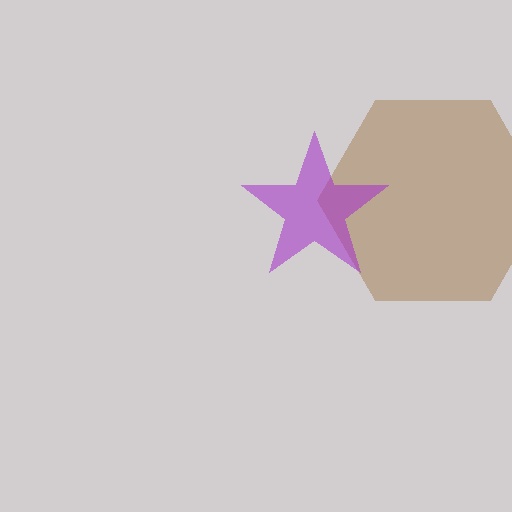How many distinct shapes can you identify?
There are 2 distinct shapes: a brown hexagon, a purple star.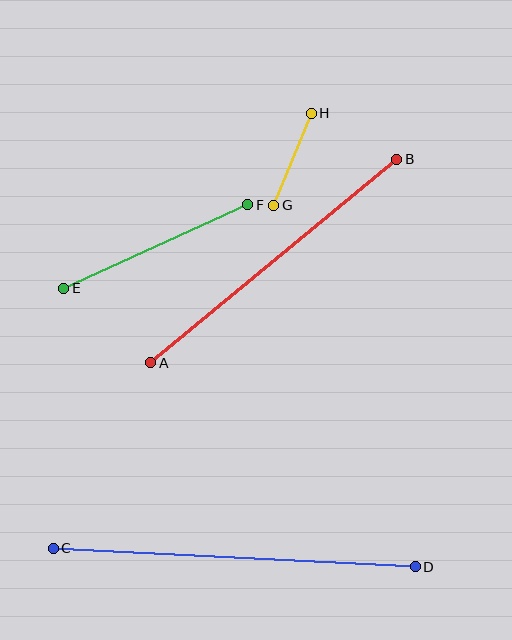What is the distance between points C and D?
The distance is approximately 363 pixels.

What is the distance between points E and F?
The distance is approximately 202 pixels.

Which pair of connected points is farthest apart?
Points C and D are farthest apart.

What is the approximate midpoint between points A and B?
The midpoint is at approximately (274, 261) pixels.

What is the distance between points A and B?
The distance is approximately 320 pixels.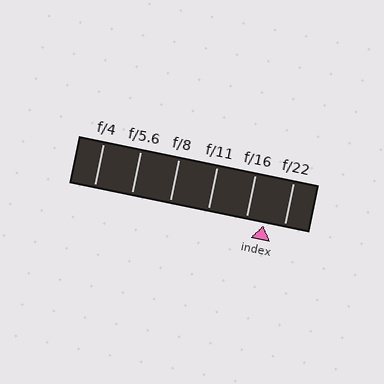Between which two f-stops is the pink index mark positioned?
The index mark is between f/16 and f/22.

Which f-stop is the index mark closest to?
The index mark is closest to f/16.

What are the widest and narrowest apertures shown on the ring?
The widest aperture shown is f/4 and the narrowest is f/22.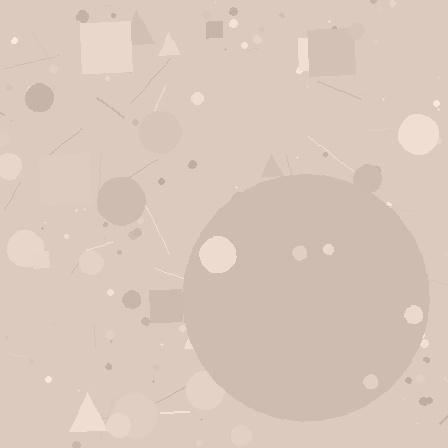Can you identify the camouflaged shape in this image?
The camouflaged shape is a circle.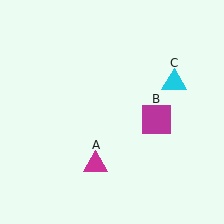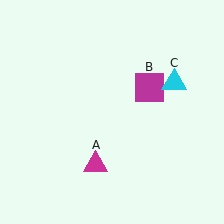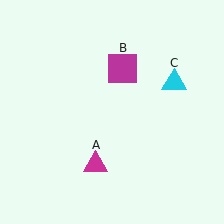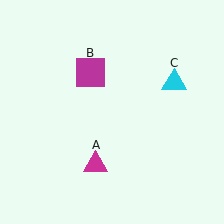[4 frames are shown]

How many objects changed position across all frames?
1 object changed position: magenta square (object B).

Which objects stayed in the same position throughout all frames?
Magenta triangle (object A) and cyan triangle (object C) remained stationary.